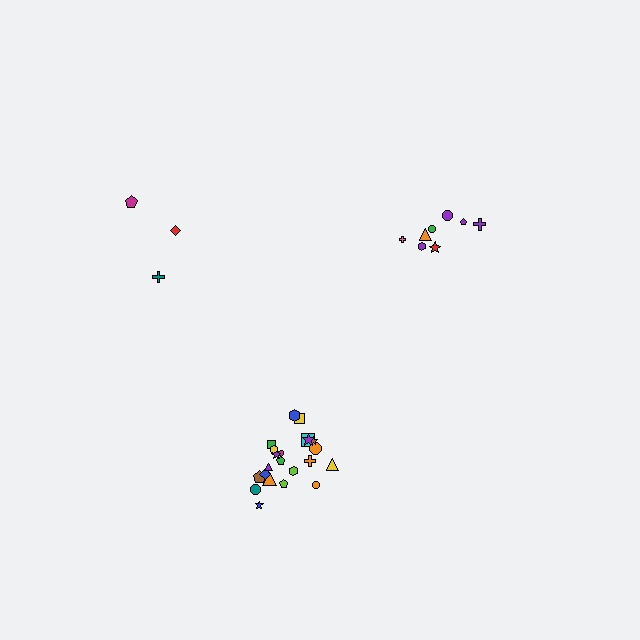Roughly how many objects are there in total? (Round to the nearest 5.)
Roughly 35 objects in total.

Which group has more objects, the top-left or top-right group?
The top-right group.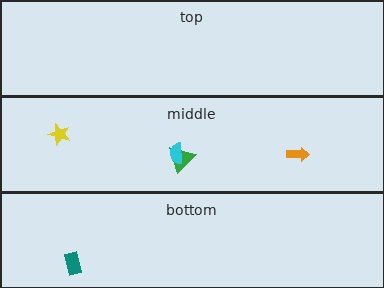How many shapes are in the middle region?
4.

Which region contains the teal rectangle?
The bottom region.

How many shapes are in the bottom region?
1.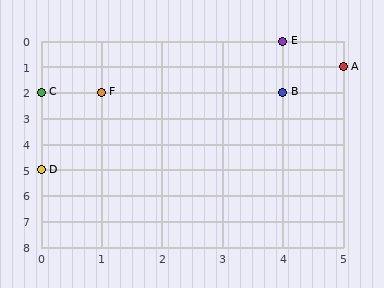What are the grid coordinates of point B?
Point B is at grid coordinates (4, 2).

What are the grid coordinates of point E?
Point E is at grid coordinates (4, 0).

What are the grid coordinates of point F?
Point F is at grid coordinates (1, 2).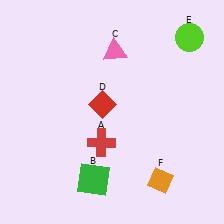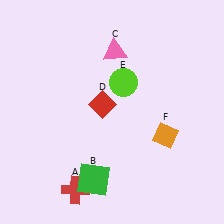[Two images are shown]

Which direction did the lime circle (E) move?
The lime circle (E) moved left.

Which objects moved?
The objects that moved are: the red cross (A), the lime circle (E), the orange diamond (F).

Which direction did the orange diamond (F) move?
The orange diamond (F) moved up.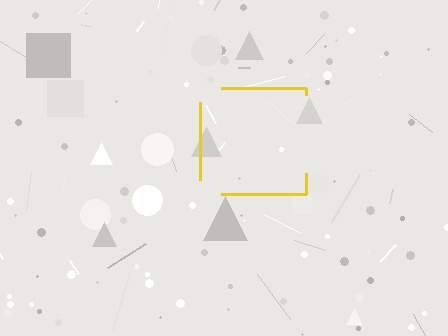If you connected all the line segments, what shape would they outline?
They would outline a square.